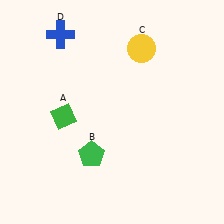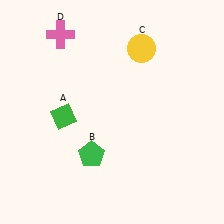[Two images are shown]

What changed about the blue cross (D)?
In Image 1, D is blue. In Image 2, it changed to pink.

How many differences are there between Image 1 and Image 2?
There is 1 difference between the two images.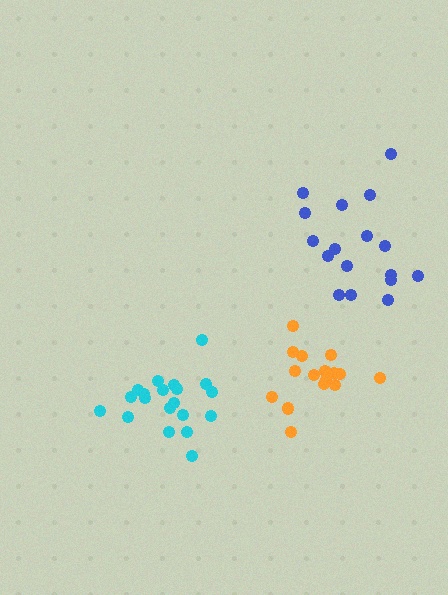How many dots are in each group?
Group 1: 17 dots, Group 2: 17 dots, Group 3: 20 dots (54 total).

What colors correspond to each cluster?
The clusters are colored: blue, orange, cyan.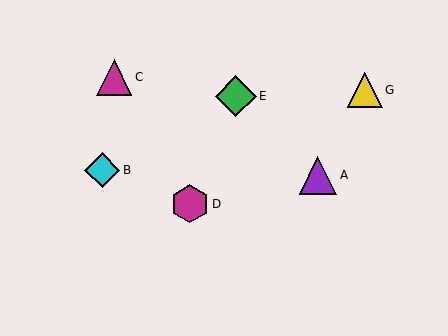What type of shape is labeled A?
Shape A is a purple triangle.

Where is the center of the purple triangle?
The center of the purple triangle is at (318, 175).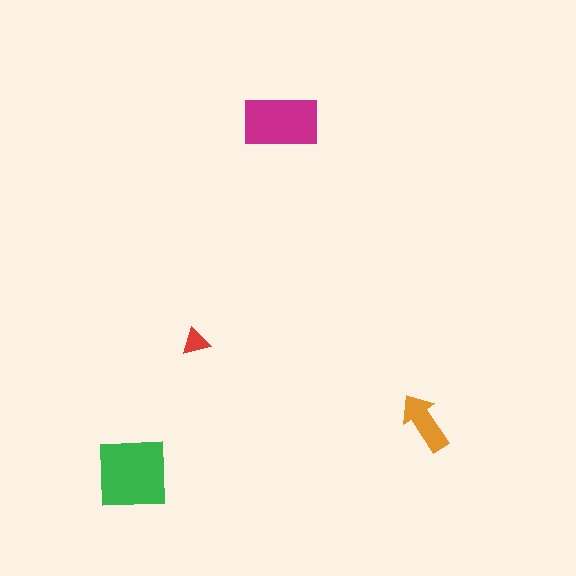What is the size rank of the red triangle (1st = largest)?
4th.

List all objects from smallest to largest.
The red triangle, the orange arrow, the magenta rectangle, the green square.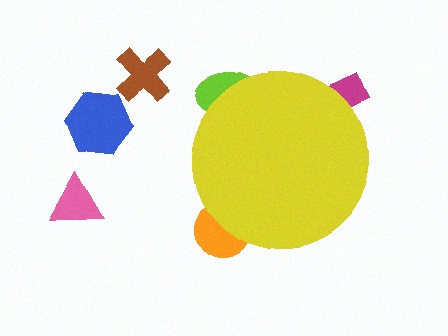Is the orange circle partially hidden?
Yes, the orange circle is partially hidden behind the yellow circle.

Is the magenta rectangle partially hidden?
Yes, the magenta rectangle is partially hidden behind the yellow circle.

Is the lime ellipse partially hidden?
Yes, the lime ellipse is partially hidden behind the yellow circle.